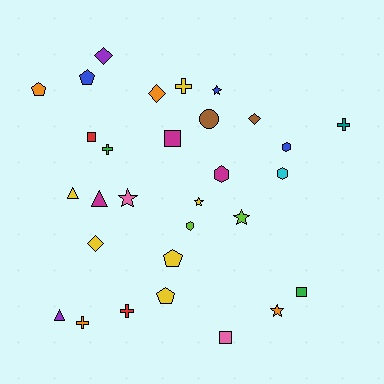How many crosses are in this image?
There are 5 crosses.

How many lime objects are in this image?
There are 2 lime objects.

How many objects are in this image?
There are 30 objects.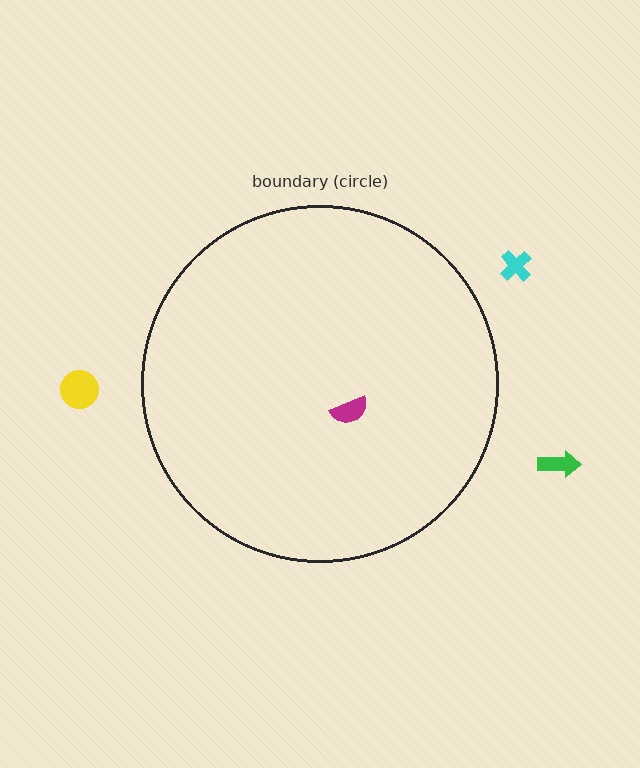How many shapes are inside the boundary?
1 inside, 3 outside.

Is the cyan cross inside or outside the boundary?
Outside.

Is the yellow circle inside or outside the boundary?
Outside.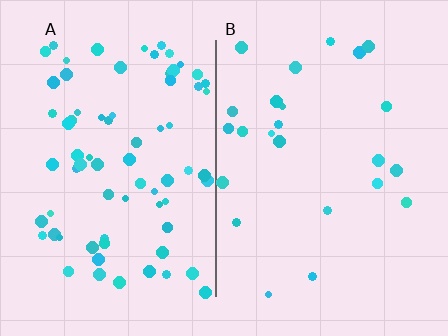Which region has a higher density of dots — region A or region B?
A (the left).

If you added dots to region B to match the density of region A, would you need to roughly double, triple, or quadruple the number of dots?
Approximately triple.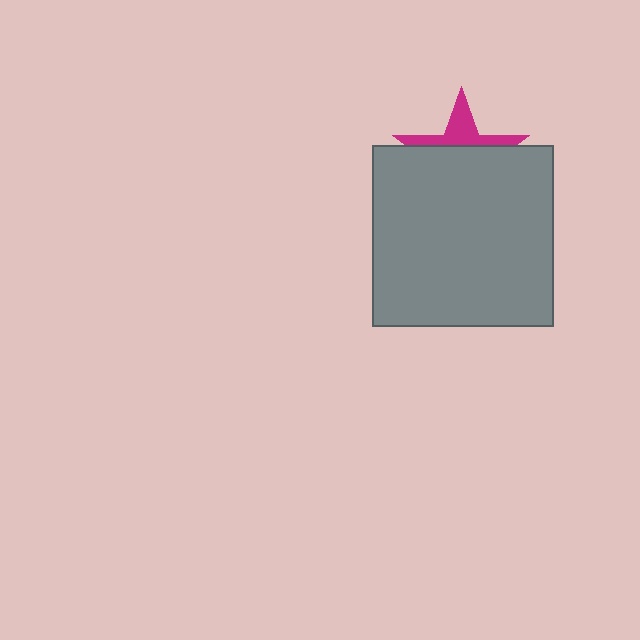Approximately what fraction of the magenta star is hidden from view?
Roughly 65% of the magenta star is hidden behind the gray square.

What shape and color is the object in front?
The object in front is a gray square.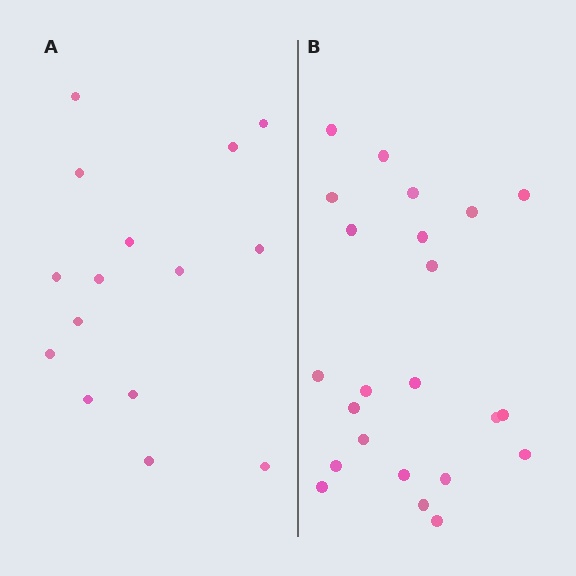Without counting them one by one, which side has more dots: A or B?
Region B (the right region) has more dots.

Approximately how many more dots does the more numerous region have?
Region B has roughly 8 or so more dots than region A.